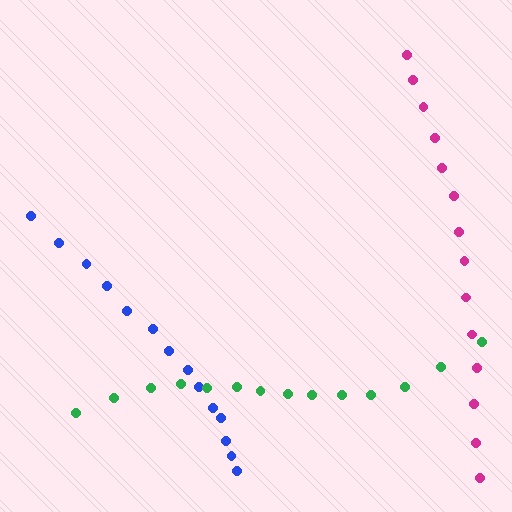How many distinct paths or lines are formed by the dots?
There are 3 distinct paths.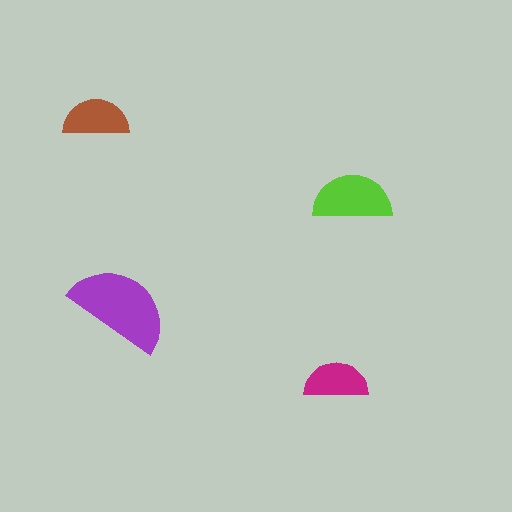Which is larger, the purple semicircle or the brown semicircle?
The purple one.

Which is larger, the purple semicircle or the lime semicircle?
The purple one.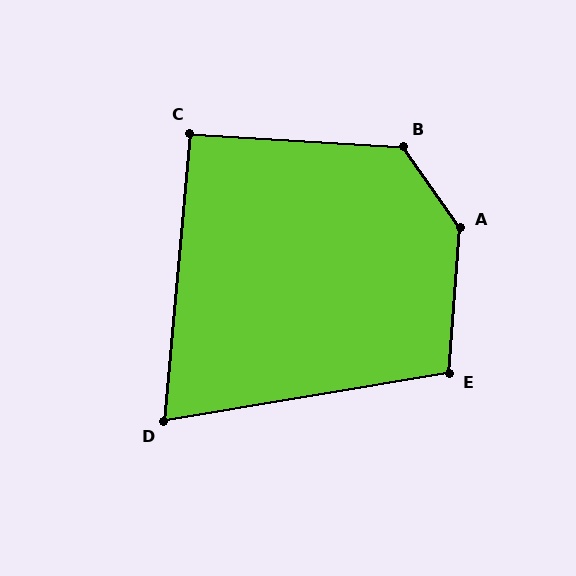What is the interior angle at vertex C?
Approximately 92 degrees (approximately right).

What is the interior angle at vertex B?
Approximately 128 degrees (obtuse).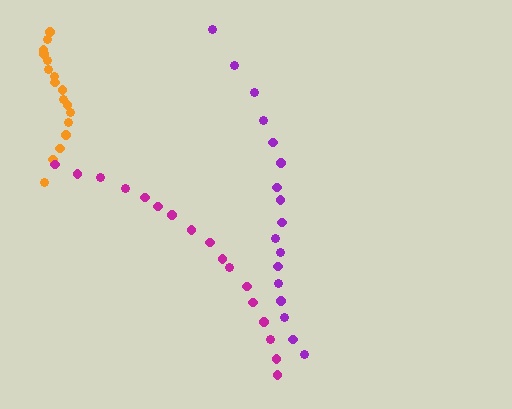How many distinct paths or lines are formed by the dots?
There are 3 distinct paths.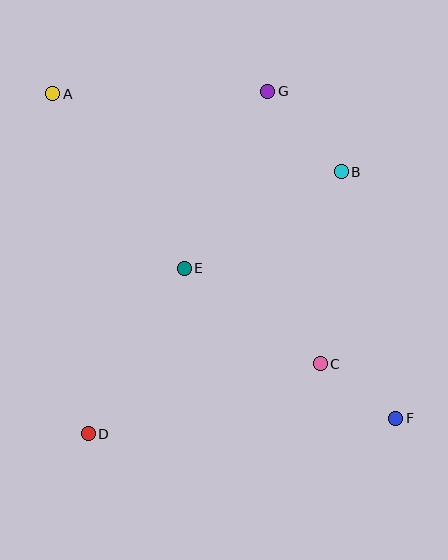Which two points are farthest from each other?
Points A and F are farthest from each other.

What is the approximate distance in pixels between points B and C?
The distance between B and C is approximately 194 pixels.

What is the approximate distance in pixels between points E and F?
The distance between E and F is approximately 259 pixels.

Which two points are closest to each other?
Points C and F are closest to each other.